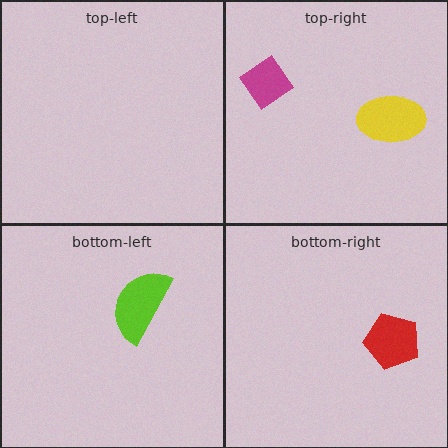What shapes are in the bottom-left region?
The lime semicircle.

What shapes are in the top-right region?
The magenta diamond, the yellow ellipse.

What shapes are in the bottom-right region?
The red pentagon.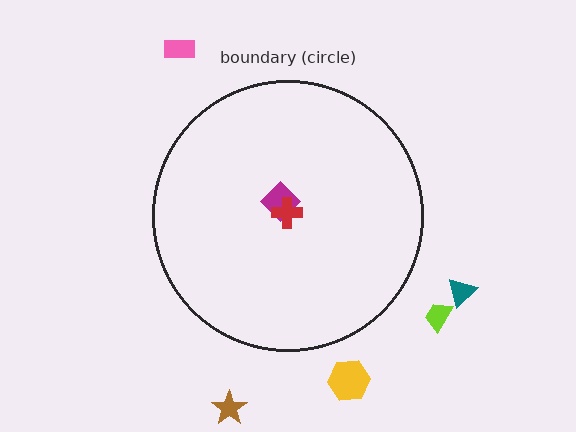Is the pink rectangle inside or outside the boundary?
Outside.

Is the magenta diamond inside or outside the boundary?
Inside.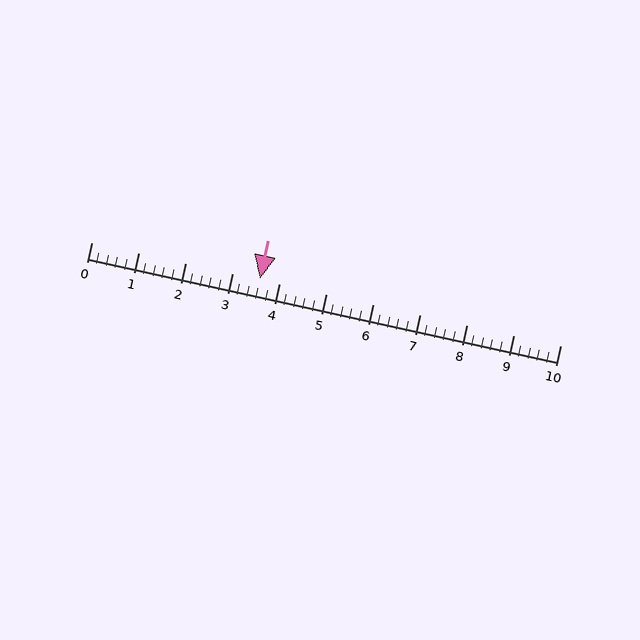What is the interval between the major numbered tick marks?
The major tick marks are spaced 1 units apart.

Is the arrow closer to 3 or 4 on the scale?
The arrow is closer to 4.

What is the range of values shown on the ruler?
The ruler shows values from 0 to 10.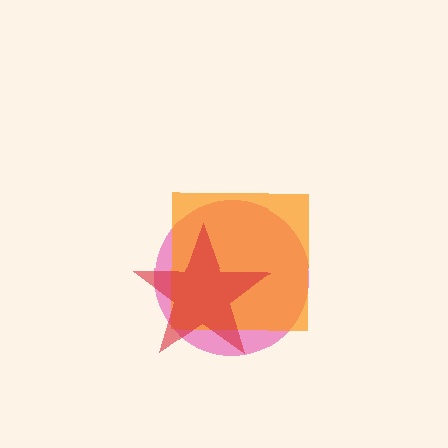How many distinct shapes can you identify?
There are 3 distinct shapes: a pink circle, an orange square, a red star.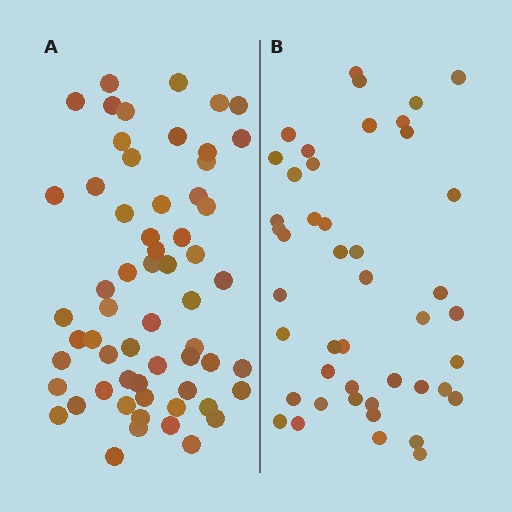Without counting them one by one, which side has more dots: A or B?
Region A (the left region) has more dots.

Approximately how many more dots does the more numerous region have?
Region A has approximately 15 more dots than region B.